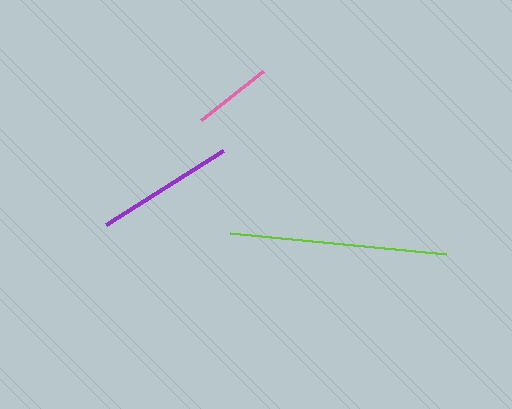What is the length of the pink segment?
The pink segment is approximately 79 pixels long.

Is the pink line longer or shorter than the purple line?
The purple line is longer than the pink line.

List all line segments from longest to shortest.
From longest to shortest: lime, purple, pink.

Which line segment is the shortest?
The pink line is the shortest at approximately 79 pixels.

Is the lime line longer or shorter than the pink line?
The lime line is longer than the pink line.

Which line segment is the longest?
The lime line is the longest at approximately 218 pixels.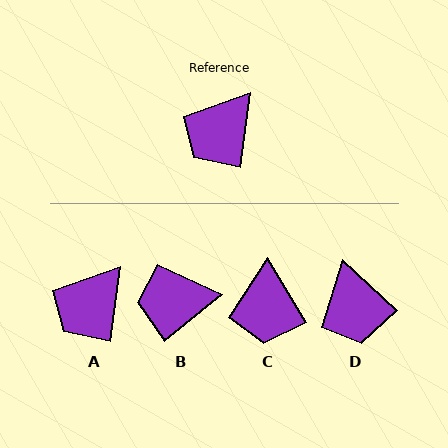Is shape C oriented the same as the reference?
No, it is off by about 38 degrees.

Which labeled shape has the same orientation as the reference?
A.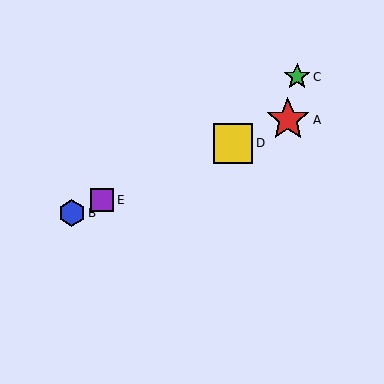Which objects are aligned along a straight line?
Objects A, B, D, E are aligned along a straight line.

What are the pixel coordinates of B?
Object B is at (72, 213).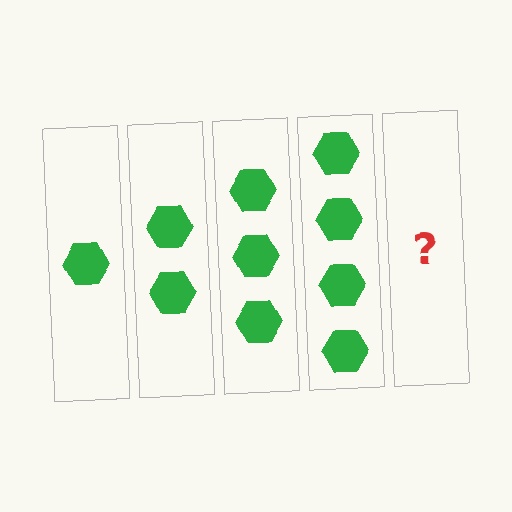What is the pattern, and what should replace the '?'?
The pattern is that each step adds one more hexagon. The '?' should be 5 hexagons.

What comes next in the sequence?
The next element should be 5 hexagons.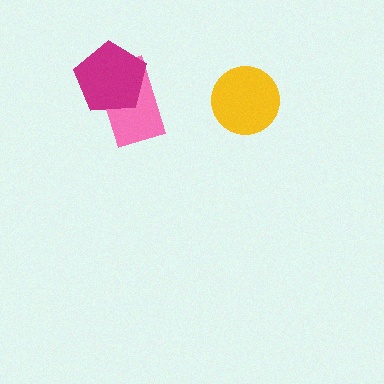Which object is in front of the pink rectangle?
The magenta pentagon is in front of the pink rectangle.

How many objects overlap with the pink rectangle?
1 object overlaps with the pink rectangle.